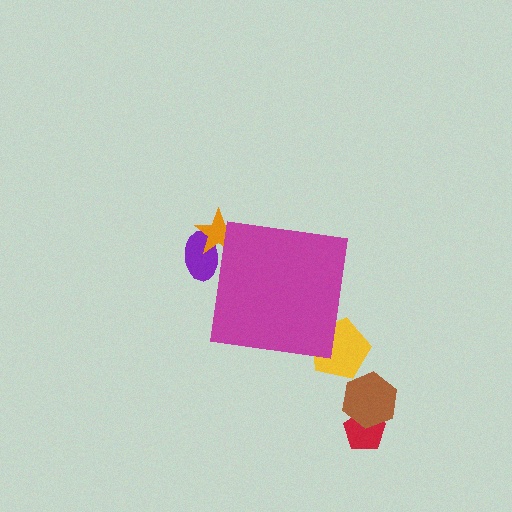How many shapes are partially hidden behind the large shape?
3 shapes are partially hidden.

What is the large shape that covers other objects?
A magenta square.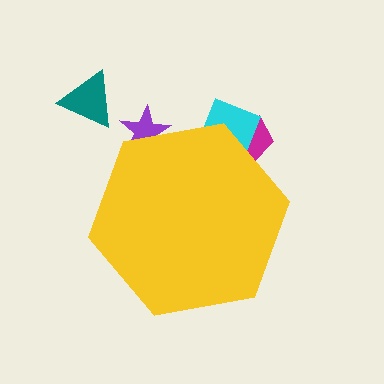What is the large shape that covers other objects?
A yellow hexagon.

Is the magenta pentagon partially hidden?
Yes, the magenta pentagon is partially hidden behind the yellow hexagon.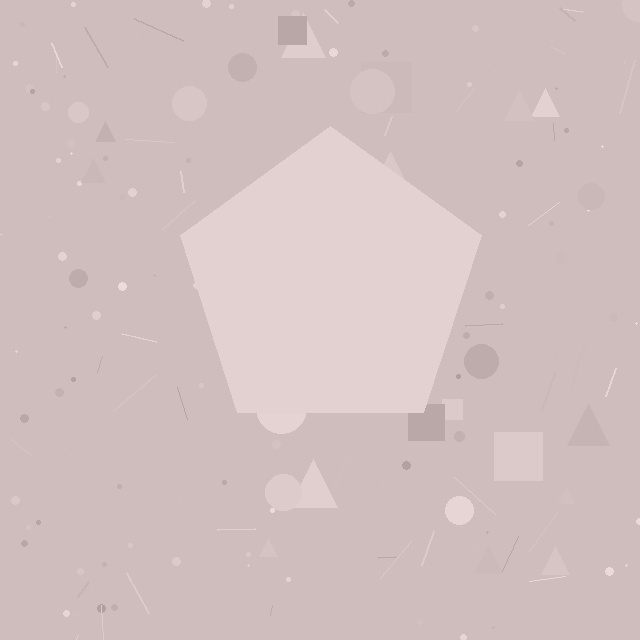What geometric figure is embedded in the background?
A pentagon is embedded in the background.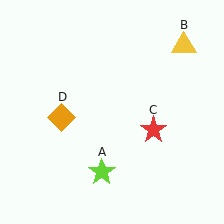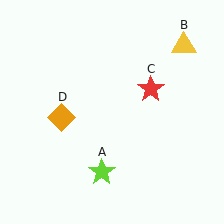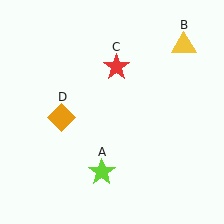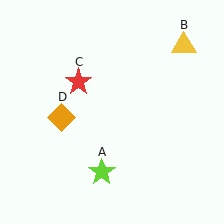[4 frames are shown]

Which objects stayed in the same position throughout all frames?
Lime star (object A) and yellow triangle (object B) and orange diamond (object D) remained stationary.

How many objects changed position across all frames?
1 object changed position: red star (object C).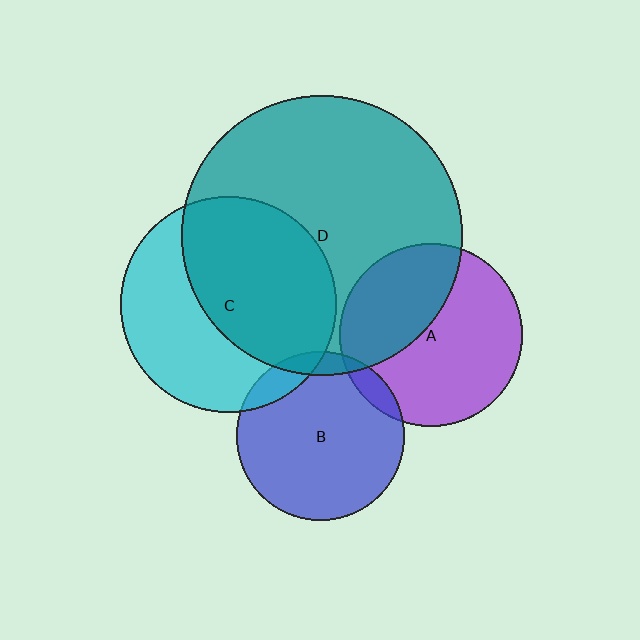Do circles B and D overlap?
Yes.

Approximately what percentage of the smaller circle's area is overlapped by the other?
Approximately 5%.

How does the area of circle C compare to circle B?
Approximately 1.6 times.